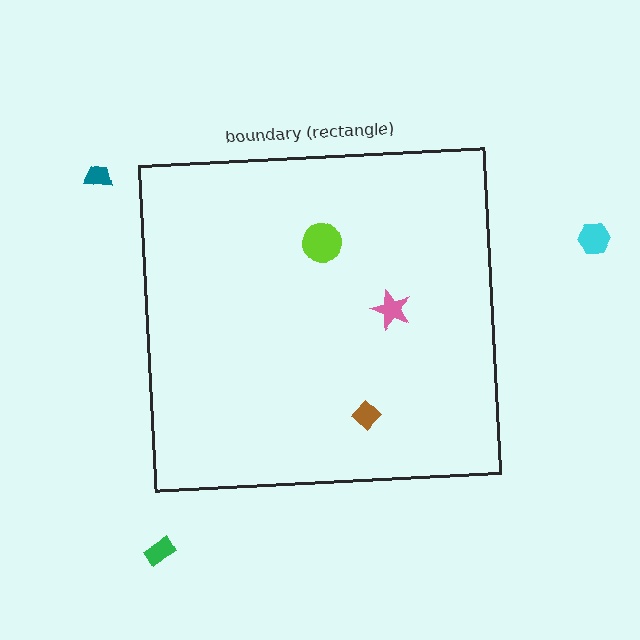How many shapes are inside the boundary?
3 inside, 3 outside.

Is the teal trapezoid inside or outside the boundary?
Outside.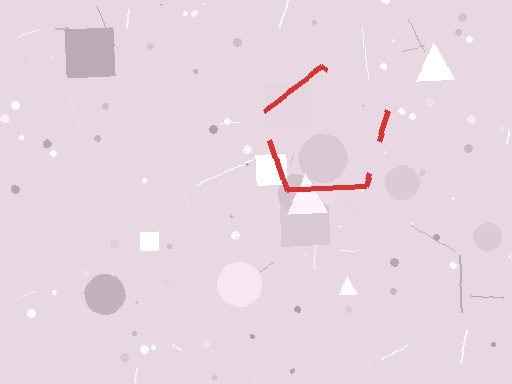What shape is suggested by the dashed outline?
The dashed outline suggests a pentagon.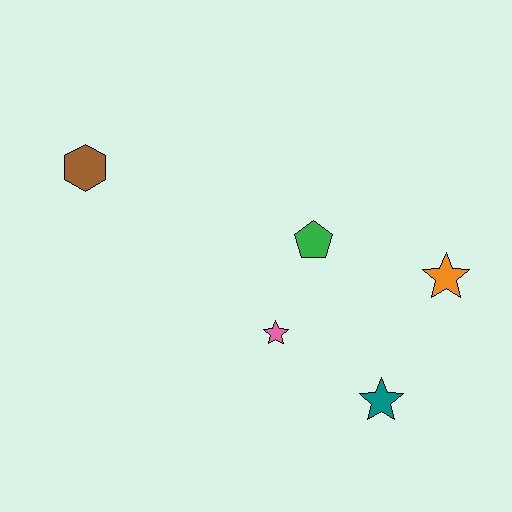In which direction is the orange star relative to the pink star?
The orange star is to the right of the pink star.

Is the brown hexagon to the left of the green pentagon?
Yes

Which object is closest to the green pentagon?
The pink star is closest to the green pentagon.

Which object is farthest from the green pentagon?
The brown hexagon is farthest from the green pentagon.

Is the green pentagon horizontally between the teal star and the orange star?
No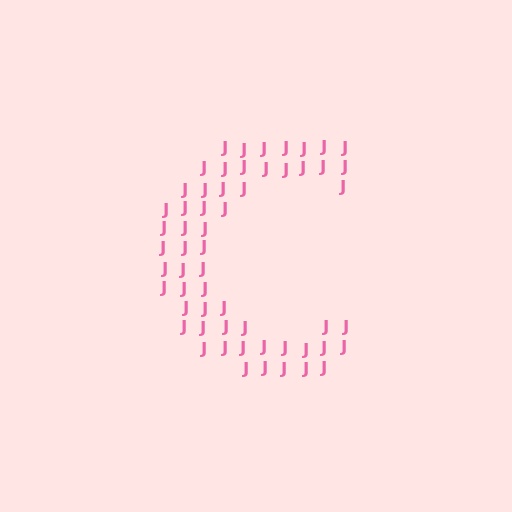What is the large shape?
The large shape is the letter C.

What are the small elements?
The small elements are letter J's.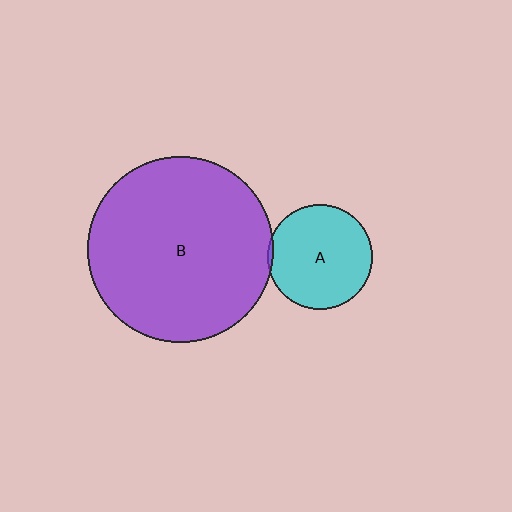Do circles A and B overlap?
Yes.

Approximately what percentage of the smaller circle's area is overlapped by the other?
Approximately 5%.